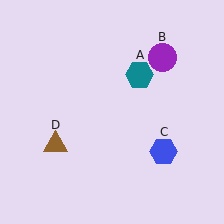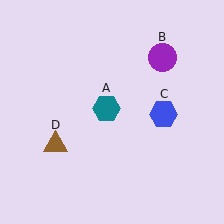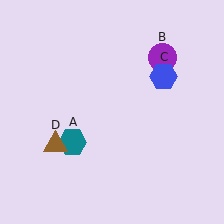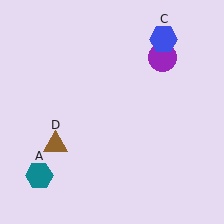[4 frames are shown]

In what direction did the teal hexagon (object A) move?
The teal hexagon (object A) moved down and to the left.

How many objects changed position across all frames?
2 objects changed position: teal hexagon (object A), blue hexagon (object C).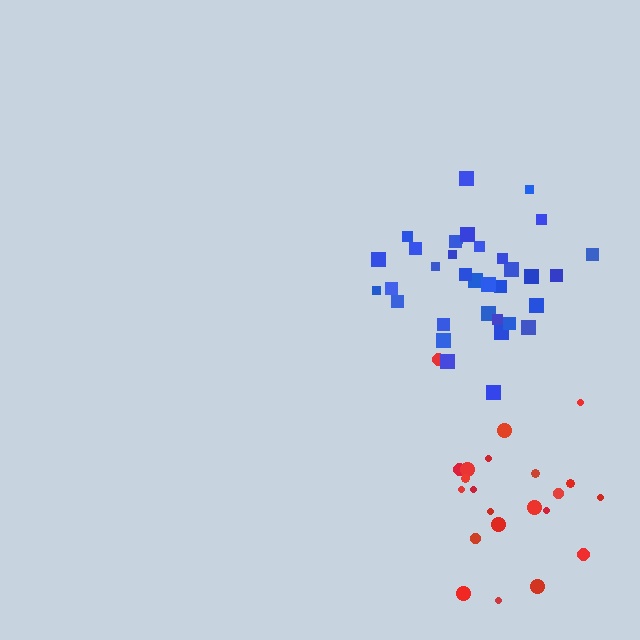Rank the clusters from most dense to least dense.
blue, red.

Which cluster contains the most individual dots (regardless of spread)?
Blue (34).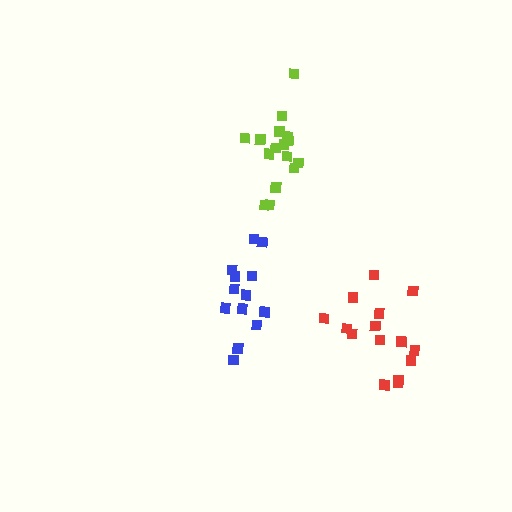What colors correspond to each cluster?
The clusters are colored: blue, lime, red.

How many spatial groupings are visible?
There are 3 spatial groupings.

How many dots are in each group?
Group 1: 13 dots, Group 2: 16 dots, Group 3: 15 dots (44 total).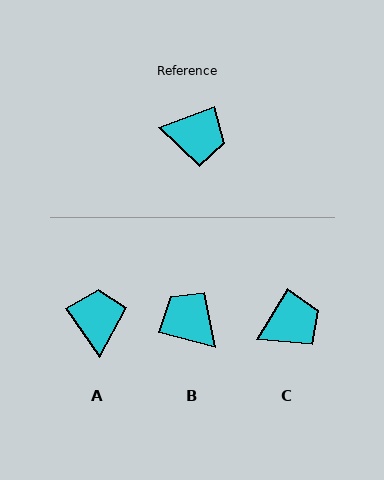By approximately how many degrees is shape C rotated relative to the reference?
Approximately 38 degrees counter-clockwise.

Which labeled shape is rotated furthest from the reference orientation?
B, about 145 degrees away.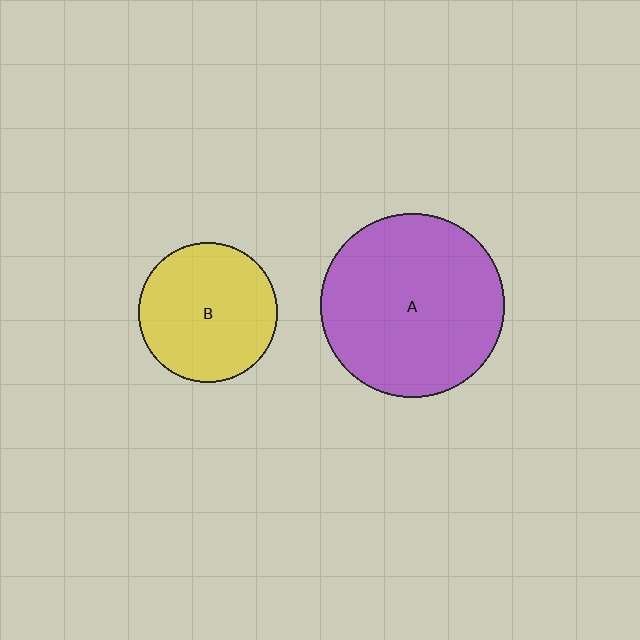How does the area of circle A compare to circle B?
Approximately 1.7 times.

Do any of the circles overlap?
No, none of the circles overlap.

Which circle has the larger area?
Circle A (purple).